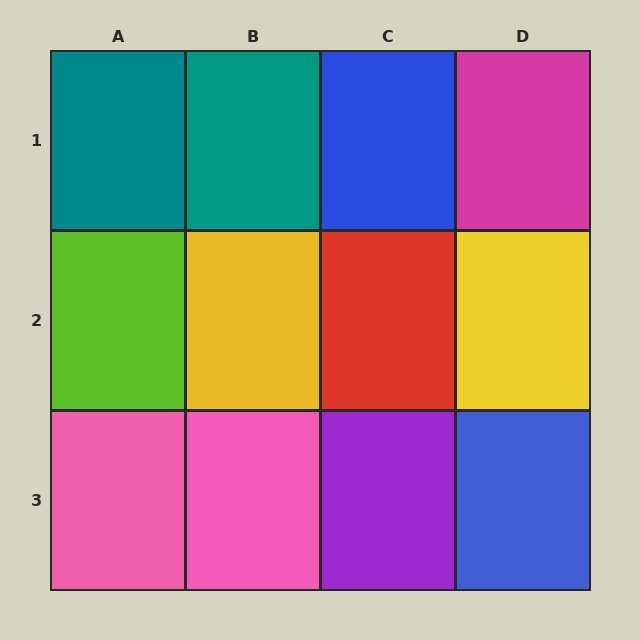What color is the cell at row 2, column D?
Yellow.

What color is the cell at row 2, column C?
Red.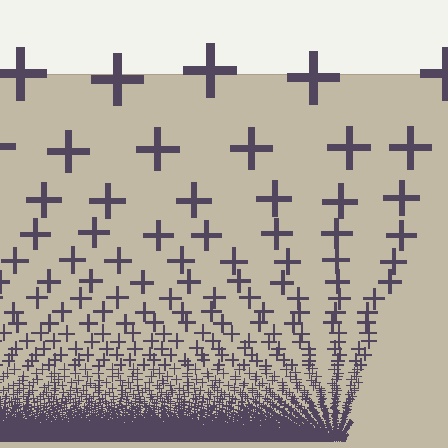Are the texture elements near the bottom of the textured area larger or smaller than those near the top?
Smaller. The gradient is inverted — elements near the bottom are smaller and denser.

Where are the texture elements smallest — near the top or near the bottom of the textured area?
Near the bottom.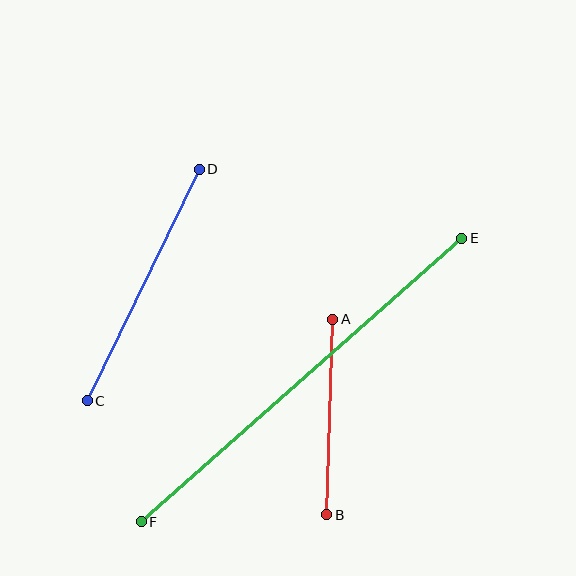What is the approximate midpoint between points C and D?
The midpoint is at approximately (143, 285) pixels.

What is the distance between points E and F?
The distance is approximately 428 pixels.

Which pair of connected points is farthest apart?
Points E and F are farthest apart.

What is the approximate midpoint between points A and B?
The midpoint is at approximately (330, 417) pixels.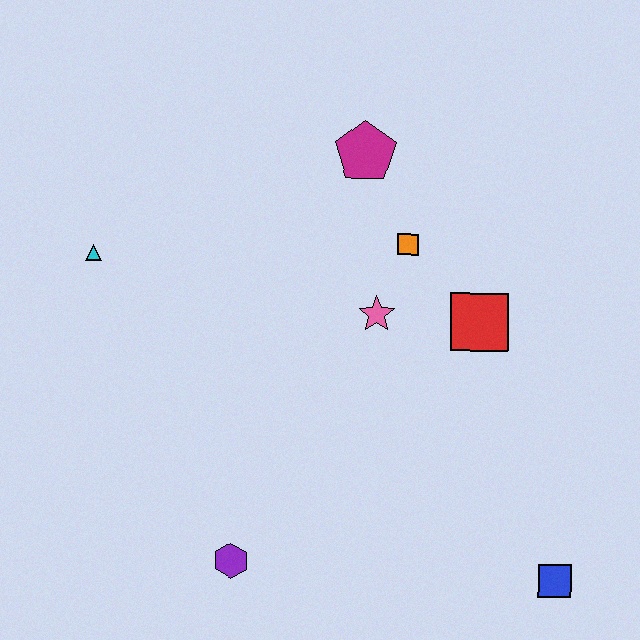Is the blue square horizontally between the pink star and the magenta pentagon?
No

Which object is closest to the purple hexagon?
The pink star is closest to the purple hexagon.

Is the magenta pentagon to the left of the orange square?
Yes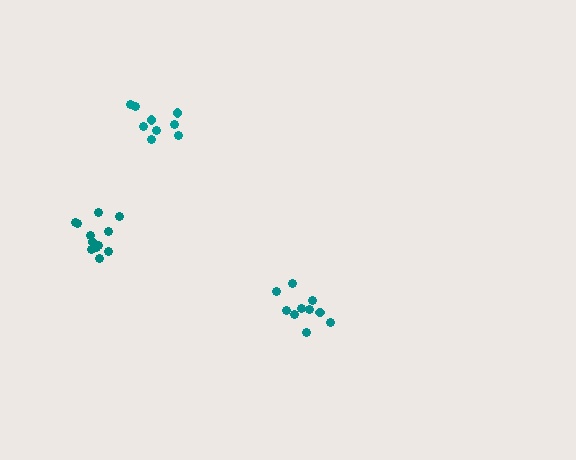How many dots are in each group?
Group 1: 12 dots, Group 2: 10 dots, Group 3: 9 dots (31 total).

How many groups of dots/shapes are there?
There are 3 groups.